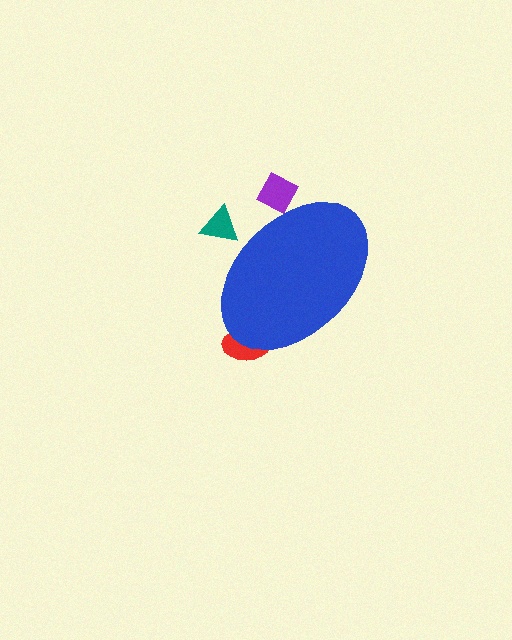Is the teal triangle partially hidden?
Yes, the teal triangle is partially hidden behind the blue ellipse.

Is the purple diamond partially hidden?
Yes, the purple diamond is partially hidden behind the blue ellipse.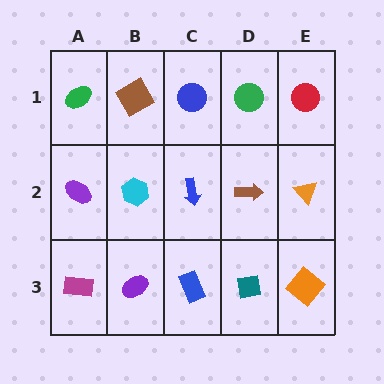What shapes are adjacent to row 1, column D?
A brown arrow (row 2, column D), a blue circle (row 1, column C), a red circle (row 1, column E).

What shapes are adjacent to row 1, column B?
A cyan hexagon (row 2, column B), a green ellipse (row 1, column A), a blue circle (row 1, column C).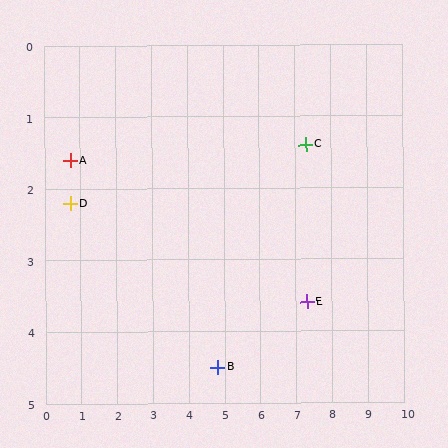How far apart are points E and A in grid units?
Points E and A are about 6.9 grid units apart.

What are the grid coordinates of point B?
Point B is at approximately (4.8, 4.5).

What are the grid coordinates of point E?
Point E is at approximately (7.3, 3.6).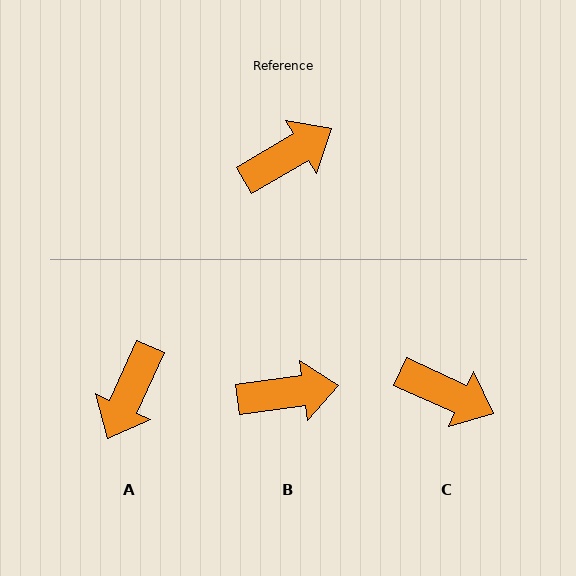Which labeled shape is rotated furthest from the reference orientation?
A, about 145 degrees away.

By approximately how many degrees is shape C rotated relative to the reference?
Approximately 55 degrees clockwise.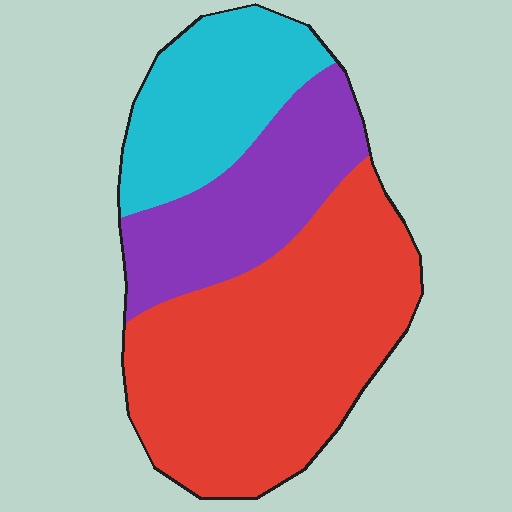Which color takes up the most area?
Red, at roughly 50%.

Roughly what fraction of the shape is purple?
Purple covers around 25% of the shape.